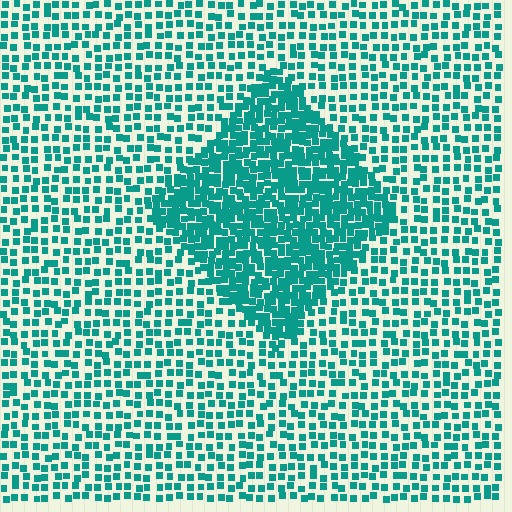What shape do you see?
I see a diamond.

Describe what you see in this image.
The image contains small teal elements arranged at two different densities. A diamond-shaped region is visible where the elements are more densely packed than the surrounding area.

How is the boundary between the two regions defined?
The boundary is defined by a change in element density (approximately 2.2x ratio). All elements are the same color, size, and shape.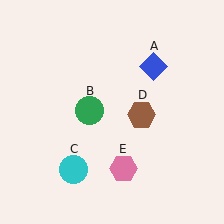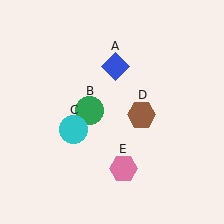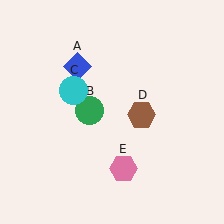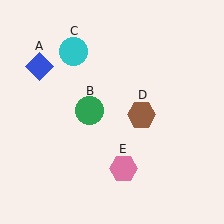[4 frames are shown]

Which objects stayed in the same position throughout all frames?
Green circle (object B) and brown hexagon (object D) and pink hexagon (object E) remained stationary.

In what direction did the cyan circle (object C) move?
The cyan circle (object C) moved up.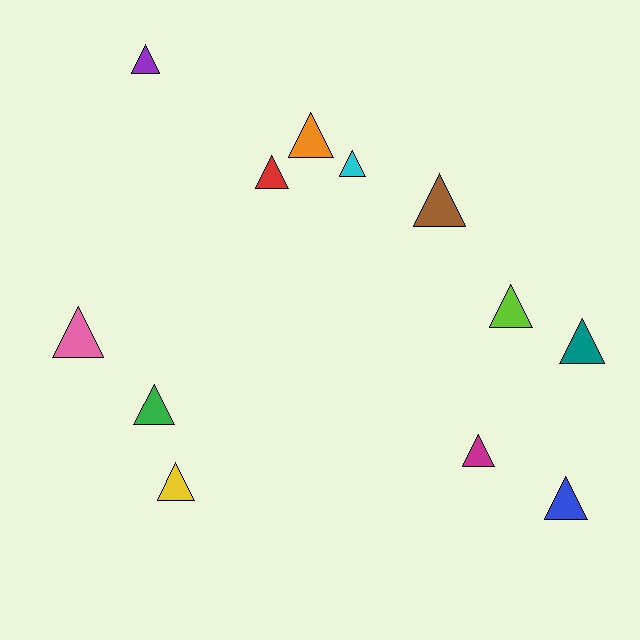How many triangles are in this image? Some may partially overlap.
There are 12 triangles.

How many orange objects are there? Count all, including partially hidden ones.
There is 1 orange object.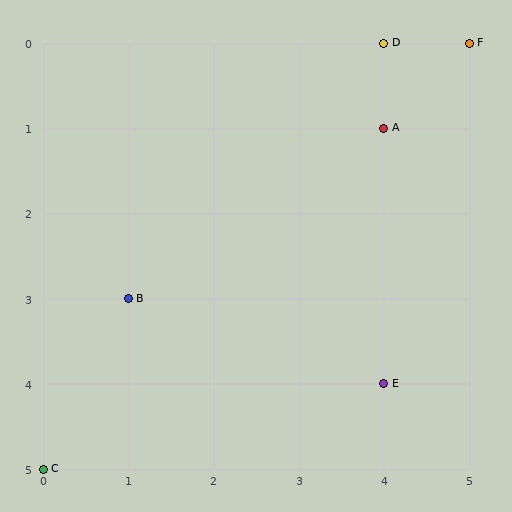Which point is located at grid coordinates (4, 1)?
Point A is at (4, 1).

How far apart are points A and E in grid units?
Points A and E are 3 rows apart.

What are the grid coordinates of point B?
Point B is at grid coordinates (1, 3).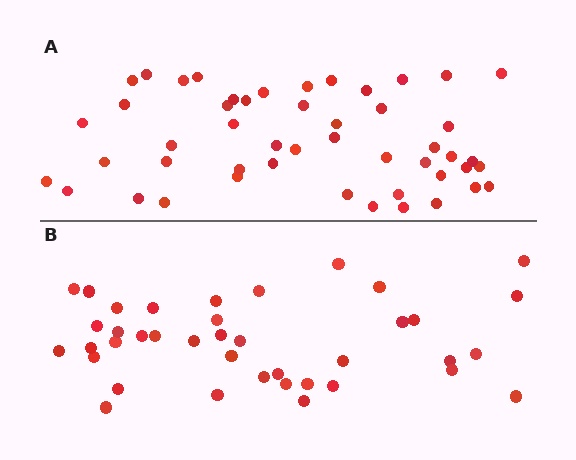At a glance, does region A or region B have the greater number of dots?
Region A (the top region) has more dots.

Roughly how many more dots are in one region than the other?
Region A has roughly 10 or so more dots than region B.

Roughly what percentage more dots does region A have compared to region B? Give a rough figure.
About 25% more.